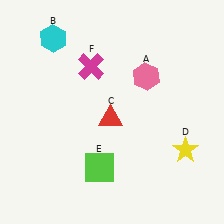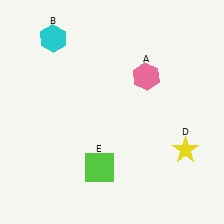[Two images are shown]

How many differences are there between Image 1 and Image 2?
There are 2 differences between the two images.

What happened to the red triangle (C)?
The red triangle (C) was removed in Image 2. It was in the bottom-left area of Image 1.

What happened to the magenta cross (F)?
The magenta cross (F) was removed in Image 2. It was in the top-left area of Image 1.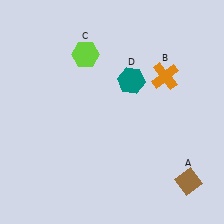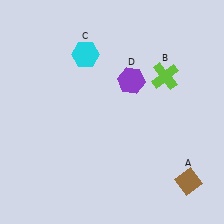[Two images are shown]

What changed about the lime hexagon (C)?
In Image 1, C is lime. In Image 2, it changed to cyan.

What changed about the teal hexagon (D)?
In Image 1, D is teal. In Image 2, it changed to purple.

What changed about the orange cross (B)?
In Image 1, B is orange. In Image 2, it changed to lime.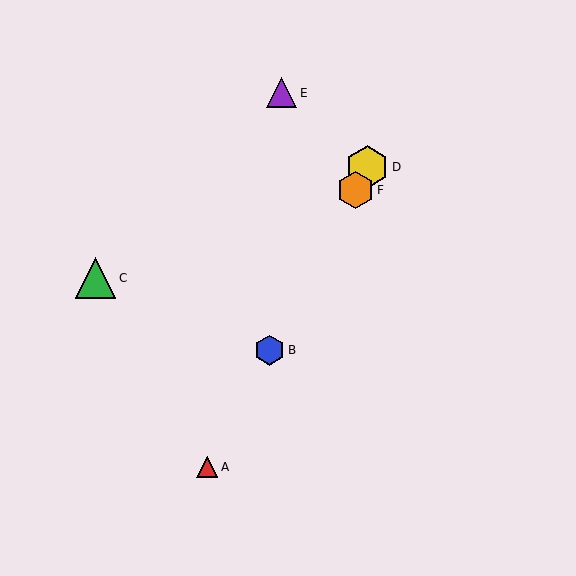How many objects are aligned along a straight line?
4 objects (A, B, D, F) are aligned along a straight line.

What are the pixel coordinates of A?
Object A is at (207, 467).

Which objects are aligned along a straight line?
Objects A, B, D, F are aligned along a straight line.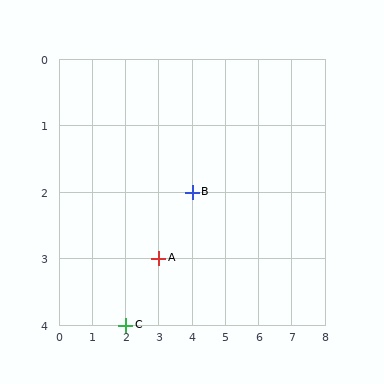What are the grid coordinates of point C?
Point C is at grid coordinates (2, 4).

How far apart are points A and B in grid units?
Points A and B are 1 column and 1 row apart (about 1.4 grid units diagonally).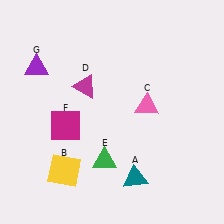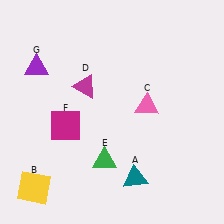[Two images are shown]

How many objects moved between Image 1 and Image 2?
1 object moved between the two images.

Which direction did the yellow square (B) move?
The yellow square (B) moved left.